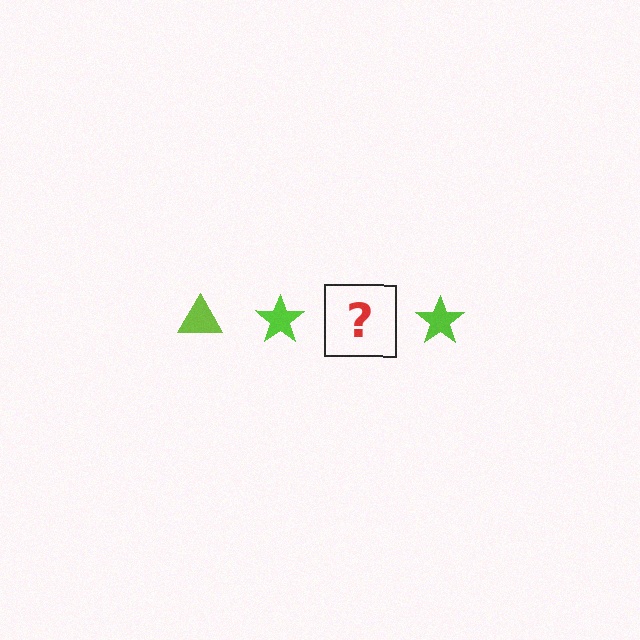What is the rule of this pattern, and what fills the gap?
The rule is that the pattern cycles through triangle, star shapes in lime. The gap should be filled with a lime triangle.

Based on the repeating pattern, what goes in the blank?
The blank should be a lime triangle.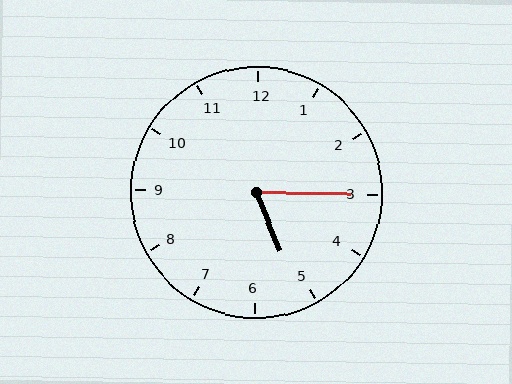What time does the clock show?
5:15.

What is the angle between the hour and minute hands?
Approximately 68 degrees.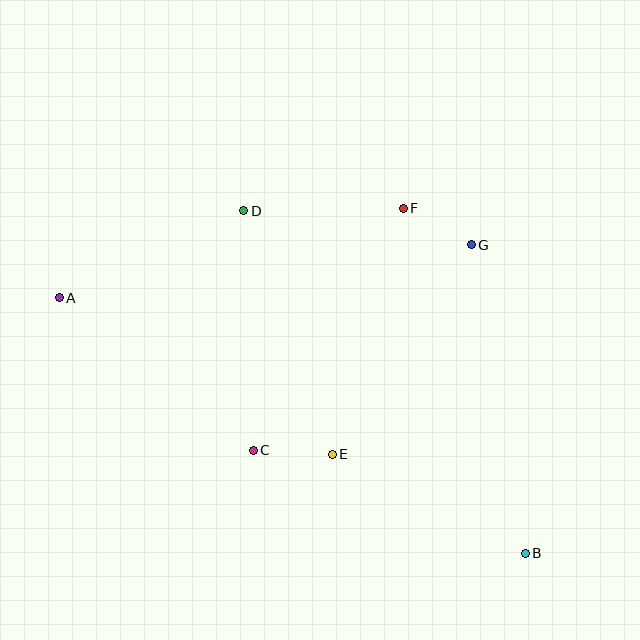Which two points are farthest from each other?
Points A and B are farthest from each other.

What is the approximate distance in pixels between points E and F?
The distance between E and F is approximately 256 pixels.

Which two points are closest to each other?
Points F and G are closest to each other.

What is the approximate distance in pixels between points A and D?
The distance between A and D is approximately 204 pixels.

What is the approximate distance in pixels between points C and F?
The distance between C and F is approximately 284 pixels.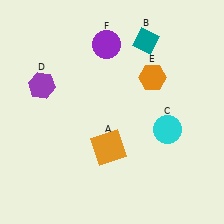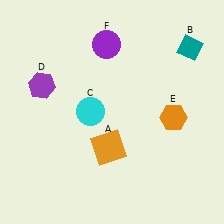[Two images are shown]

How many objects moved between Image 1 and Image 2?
3 objects moved between the two images.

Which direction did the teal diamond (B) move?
The teal diamond (B) moved right.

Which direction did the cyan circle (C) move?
The cyan circle (C) moved left.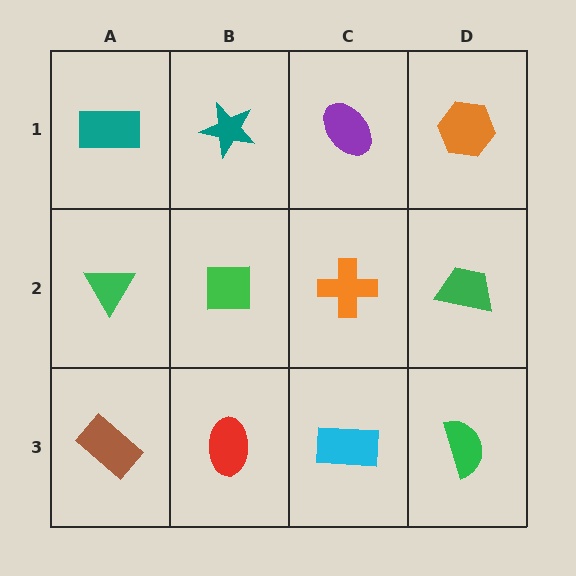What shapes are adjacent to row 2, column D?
An orange hexagon (row 1, column D), a green semicircle (row 3, column D), an orange cross (row 2, column C).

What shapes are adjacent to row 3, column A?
A green triangle (row 2, column A), a red ellipse (row 3, column B).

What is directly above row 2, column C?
A purple ellipse.